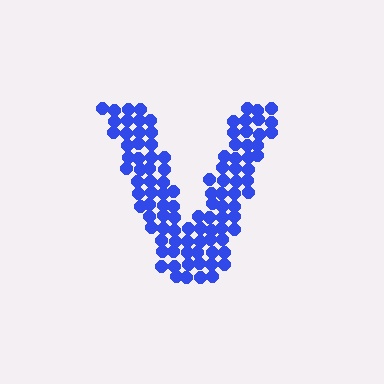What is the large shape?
The large shape is the letter V.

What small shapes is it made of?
It is made of small circles.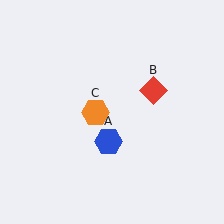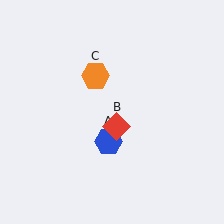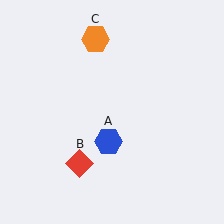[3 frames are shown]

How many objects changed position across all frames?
2 objects changed position: red diamond (object B), orange hexagon (object C).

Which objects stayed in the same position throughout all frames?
Blue hexagon (object A) remained stationary.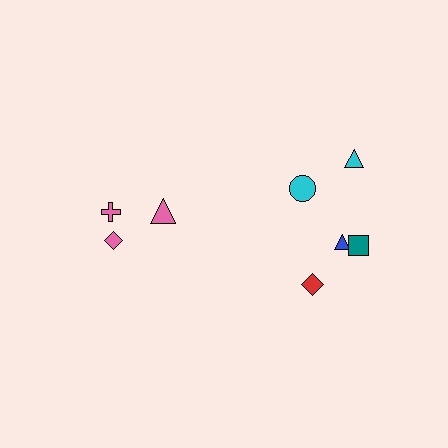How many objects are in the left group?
There are 3 objects.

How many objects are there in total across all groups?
There are 8 objects.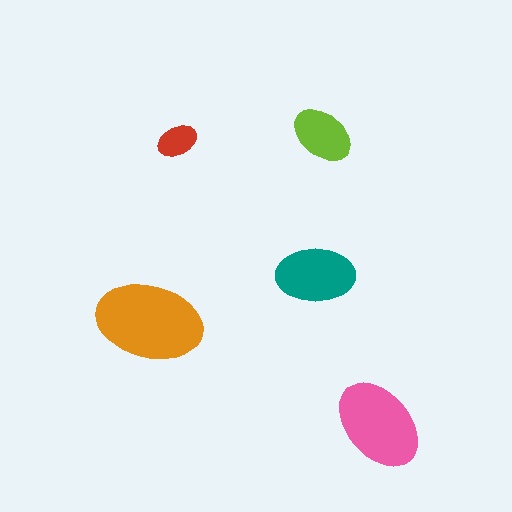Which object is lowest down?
The pink ellipse is bottommost.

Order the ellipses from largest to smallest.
the orange one, the pink one, the teal one, the lime one, the red one.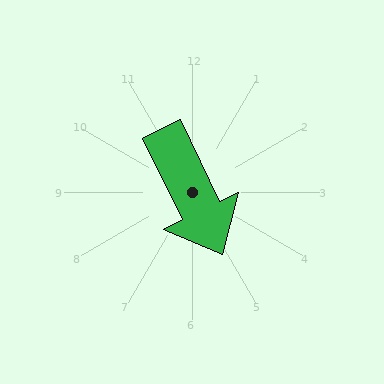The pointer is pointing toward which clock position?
Roughly 5 o'clock.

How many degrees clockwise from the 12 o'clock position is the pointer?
Approximately 154 degrees.